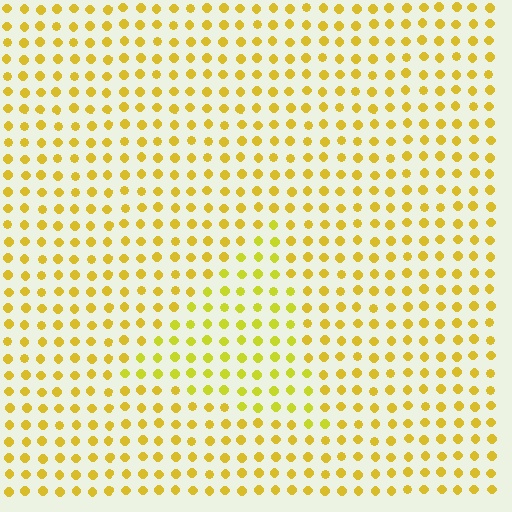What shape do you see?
I see a triangle.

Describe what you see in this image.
The image is filled with small yellow elements in a uniform arrangement. A triangle-shaped region is visible where the elements are tinted to a slightly different hue, forming a subtle color boundary.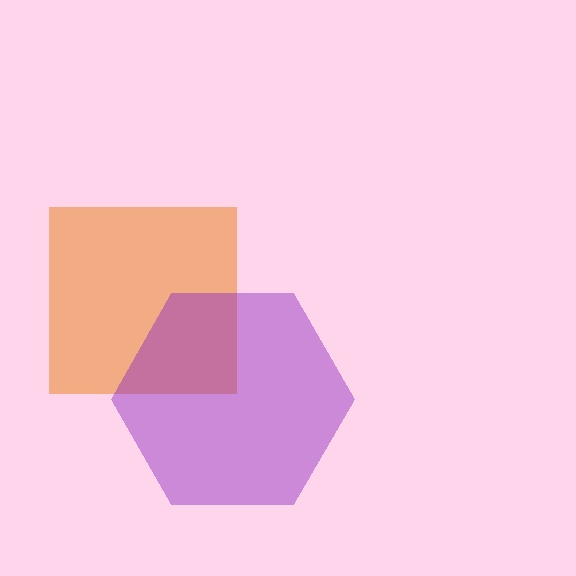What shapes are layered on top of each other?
The layered shapes are: an orange square, a purple hexagon.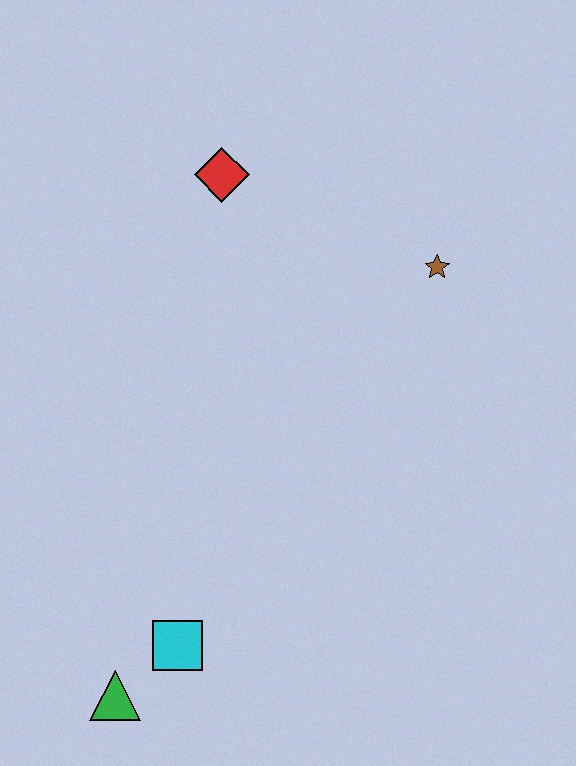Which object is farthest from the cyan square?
The red diamond is farthest from the cyan square.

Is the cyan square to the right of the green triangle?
Yes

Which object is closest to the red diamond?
The brown star is closest to the red diamond.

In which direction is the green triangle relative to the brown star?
The green triangle is below the brown star.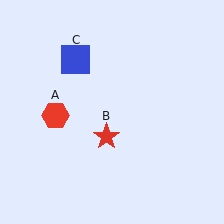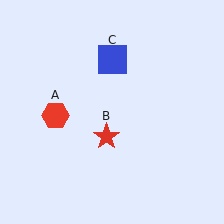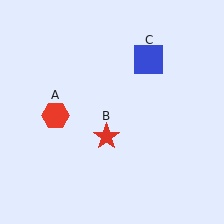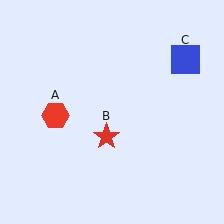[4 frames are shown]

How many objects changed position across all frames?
1 object changed position: blue square (object C).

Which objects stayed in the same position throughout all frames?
Red hexagon (object A) and red star (object B) remained stationary.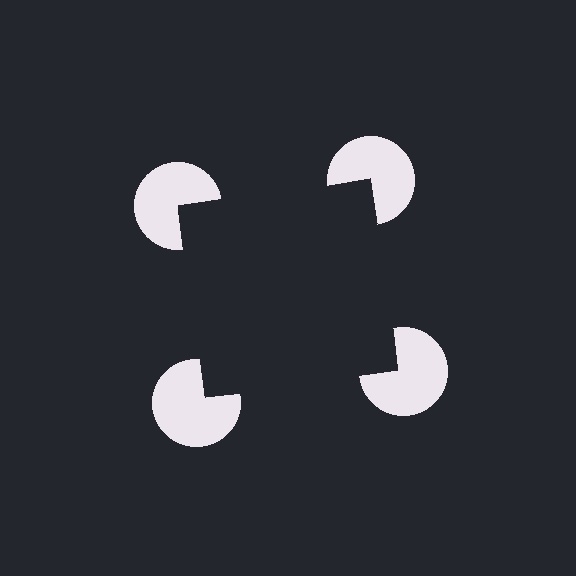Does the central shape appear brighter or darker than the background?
It typically appears slightly darker than the background, even though no actual brightness change is drawn.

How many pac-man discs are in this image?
There are 4 — one at each vertex of the illusory square.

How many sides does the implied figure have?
4 sides.